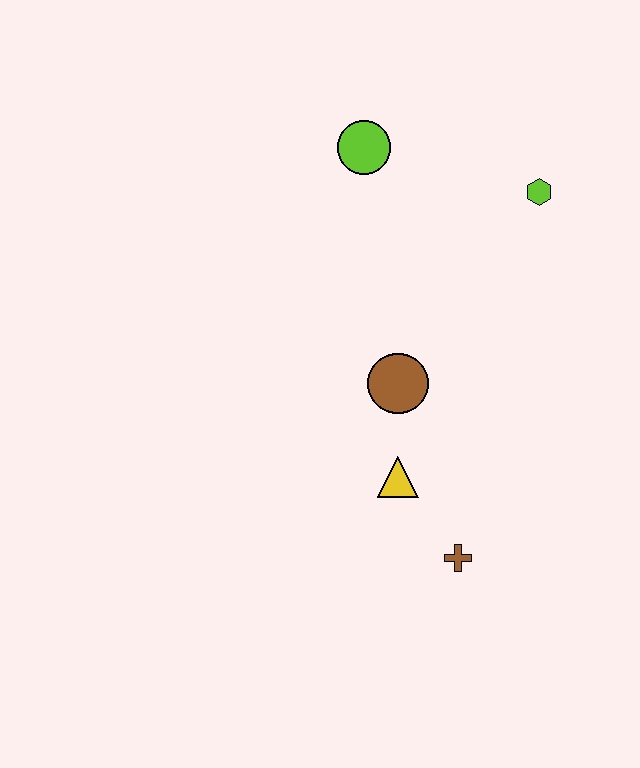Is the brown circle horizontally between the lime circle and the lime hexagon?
Yes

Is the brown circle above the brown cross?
Yes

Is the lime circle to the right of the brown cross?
No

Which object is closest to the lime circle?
The lime hexagon is closest to the lime circle.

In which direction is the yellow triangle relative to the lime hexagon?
The yellow triangle is below the lime hexagon.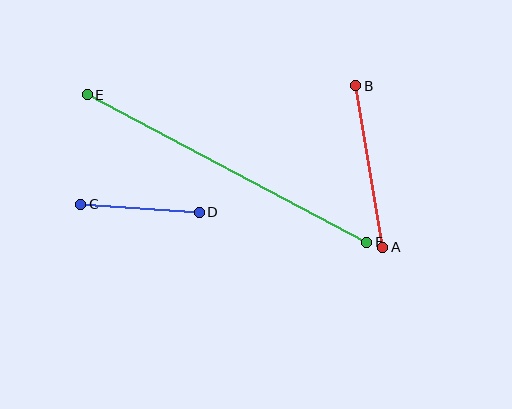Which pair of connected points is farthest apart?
Points E and F are farthest apart.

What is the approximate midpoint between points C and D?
The midpoint is at approximately (140, 208) pixels.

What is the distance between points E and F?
The distance is approximately 316 pixels.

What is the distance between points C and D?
The distance is approximately 119 pixels.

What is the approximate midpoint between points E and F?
The midpoint is at approximately (227, 169) pixels.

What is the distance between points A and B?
The distance is approximately 164 pixels.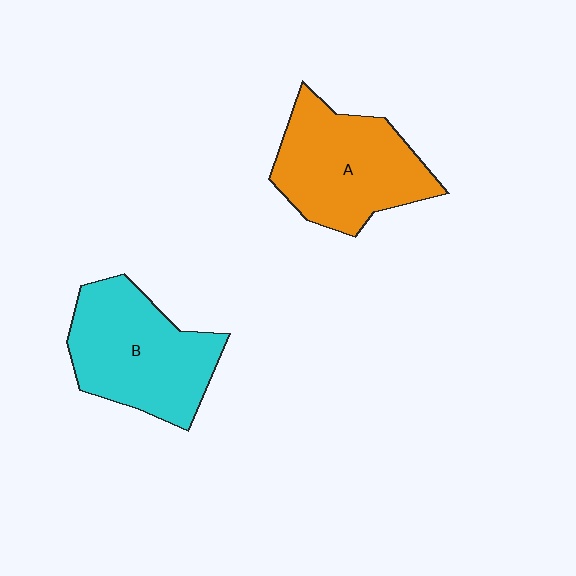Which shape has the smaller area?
Shape A (orange).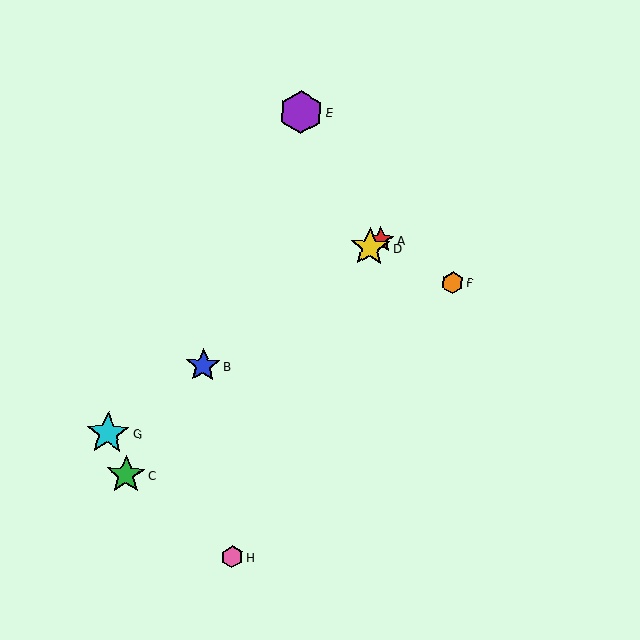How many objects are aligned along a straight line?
4 objects (A, B, D, G) are aligned along a straight line.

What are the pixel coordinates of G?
Object G is at (108, 433).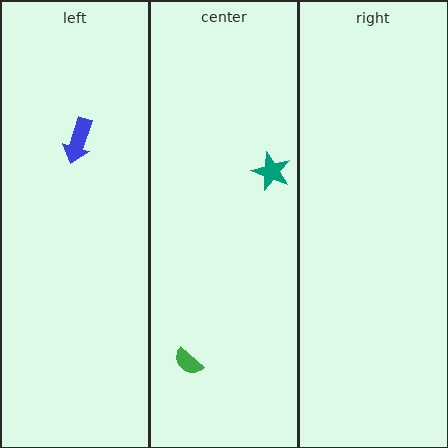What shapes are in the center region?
The green semicircle, the teal star.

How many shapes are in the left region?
1.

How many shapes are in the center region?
2.